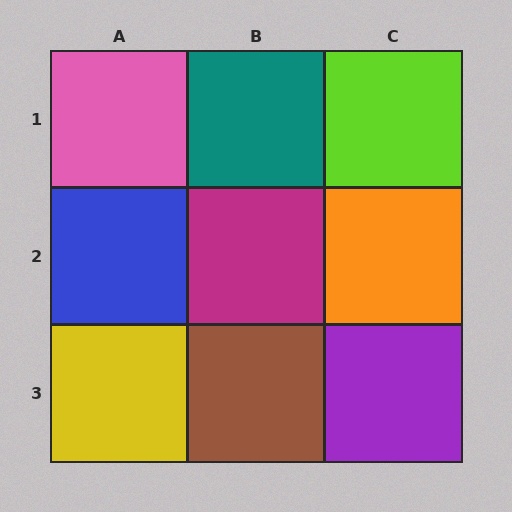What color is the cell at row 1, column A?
Pink.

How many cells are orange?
1 cell is orange.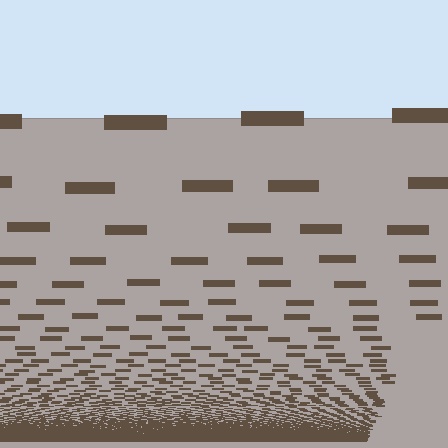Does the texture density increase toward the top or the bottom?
Density increases toward the bottom.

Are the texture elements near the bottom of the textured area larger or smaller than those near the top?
Smaller. The gradient is inverted — elements near the bottom are smaller and denser.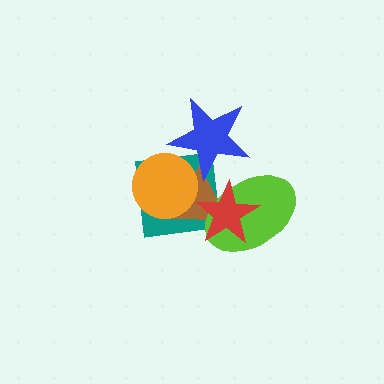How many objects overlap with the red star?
3 objects overlap with the red star.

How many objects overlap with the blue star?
3 objects overlap with the blue star.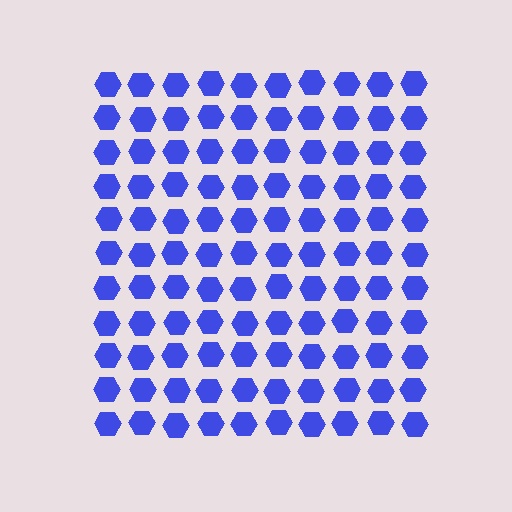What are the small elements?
The small elements are hexagons.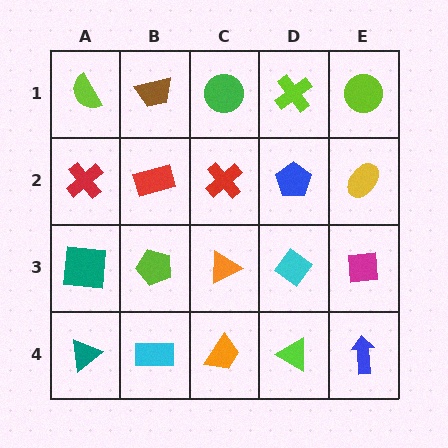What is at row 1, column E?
A lime circle.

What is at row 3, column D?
A cyan diamond.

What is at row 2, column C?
A red cross.